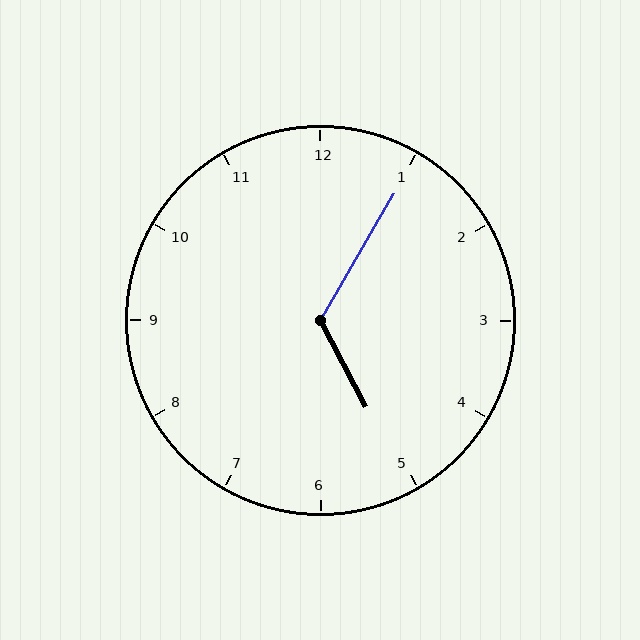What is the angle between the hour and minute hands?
Approximately 122 degrees.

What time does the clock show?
5:05.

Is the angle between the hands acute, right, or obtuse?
It is obtuse.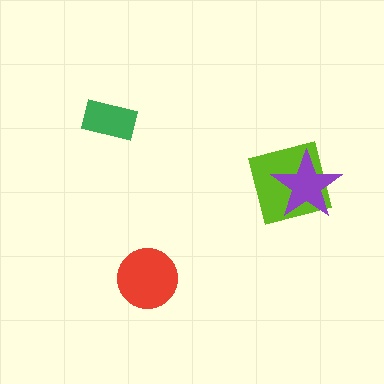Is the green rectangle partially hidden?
No, no other shape covers it.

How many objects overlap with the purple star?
1 object overlaps with the purple star.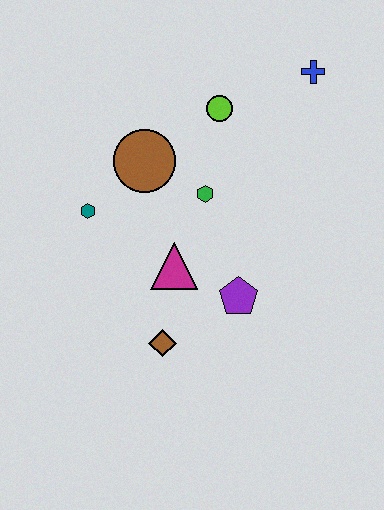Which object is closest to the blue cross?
The lime circle is closest to the blue cross.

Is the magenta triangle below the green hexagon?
Yes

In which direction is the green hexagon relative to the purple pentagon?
The green hexagon is above the purple pentagon.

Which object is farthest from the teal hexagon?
The blue cross is farthest from the teal hexagon.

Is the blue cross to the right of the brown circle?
Yes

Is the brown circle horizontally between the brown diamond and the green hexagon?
No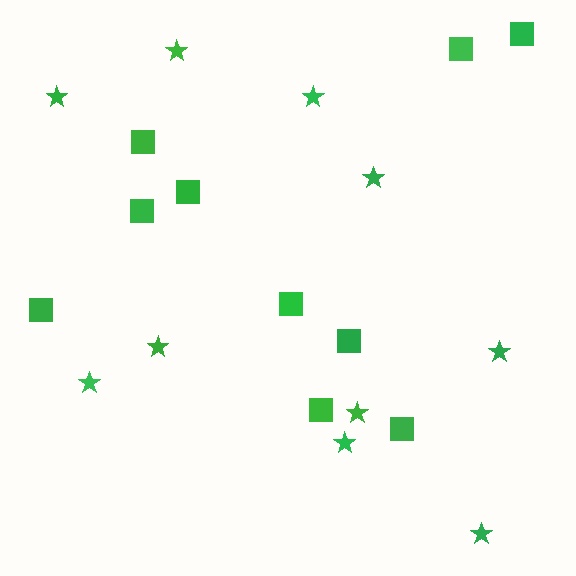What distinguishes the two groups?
There are 2 groups: one group of squares (10) and one group of stars (10).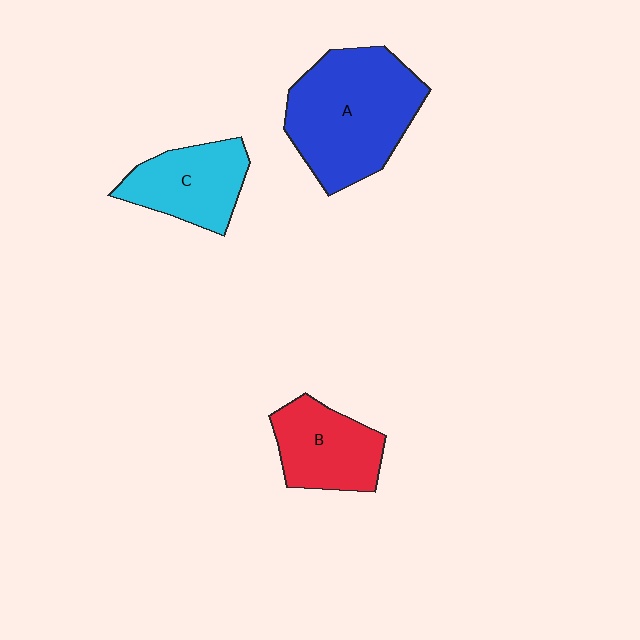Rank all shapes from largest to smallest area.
From largest to smallest: A (blue), C (cyan), B (red).